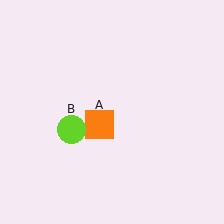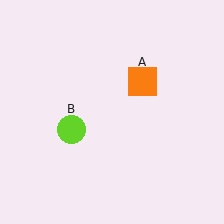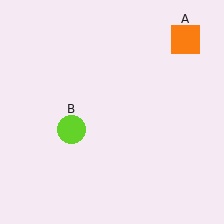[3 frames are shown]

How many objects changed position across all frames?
1 object changed position: orange square (object A).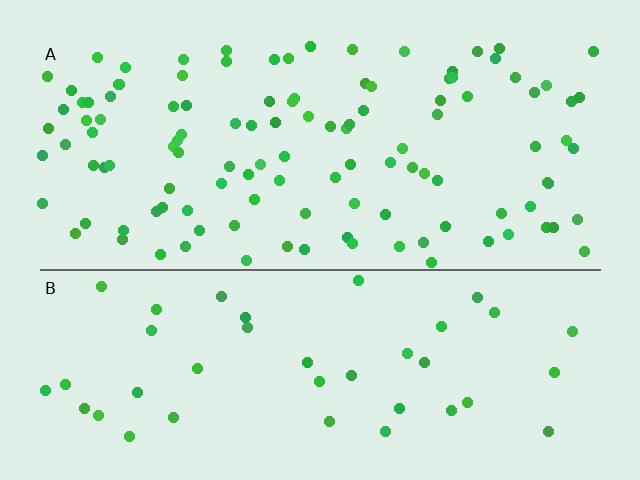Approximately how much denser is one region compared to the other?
Approximately 2.7× — region A over region B.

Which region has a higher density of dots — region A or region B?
A (the top).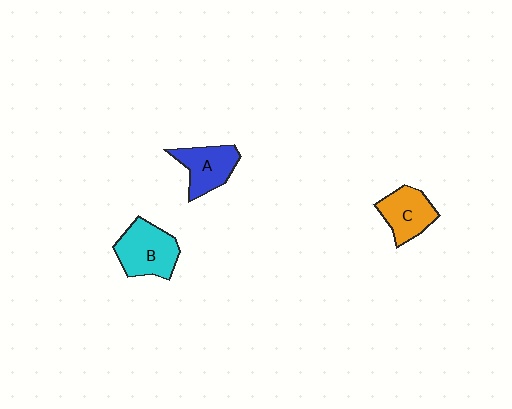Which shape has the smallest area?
Shape C (orange).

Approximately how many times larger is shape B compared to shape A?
Approximately 1.2 times.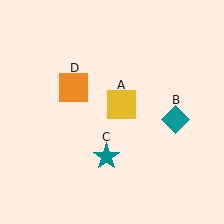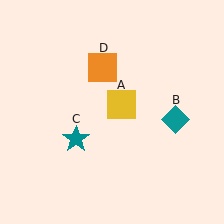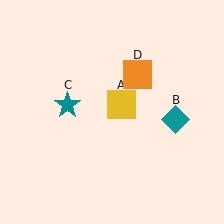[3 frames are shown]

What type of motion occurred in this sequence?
The teal star (object C), orange square (object D) rotated clockwise around the center of the scene.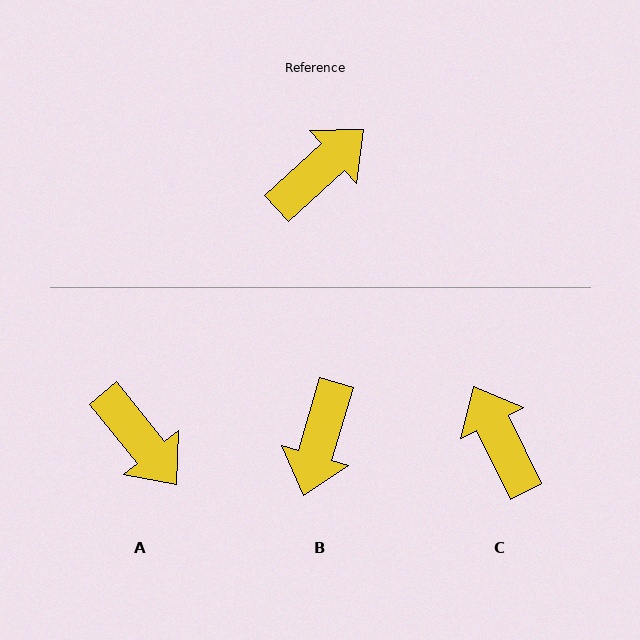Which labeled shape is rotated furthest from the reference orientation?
B, about 149 degrees away.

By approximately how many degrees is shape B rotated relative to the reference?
Approximately 149 degrees clockwise.